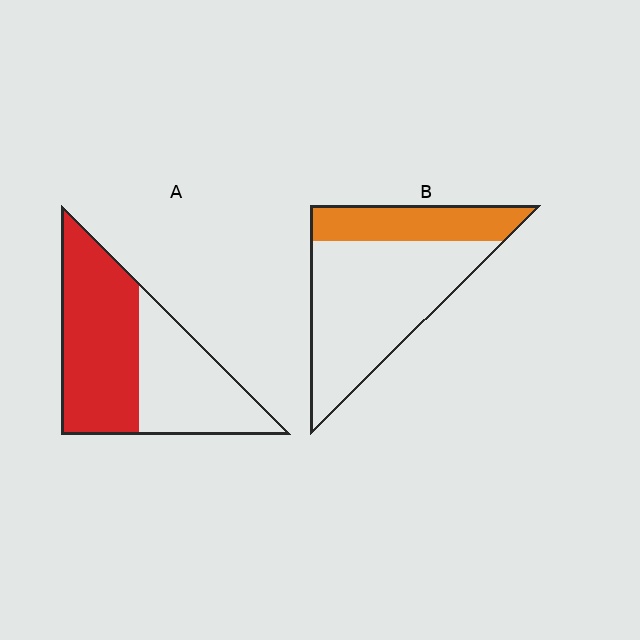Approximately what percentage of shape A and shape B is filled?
A is approximately 55% and B is approximately 30%.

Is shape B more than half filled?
No.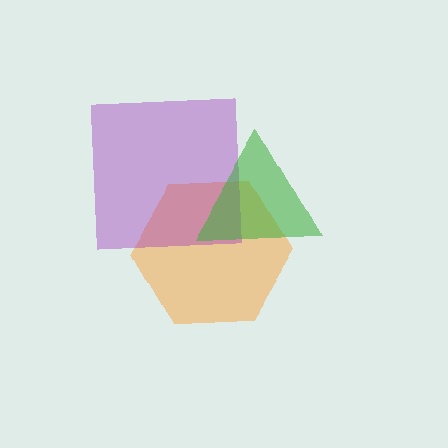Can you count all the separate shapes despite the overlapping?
Yes, there are 3 separate shapes.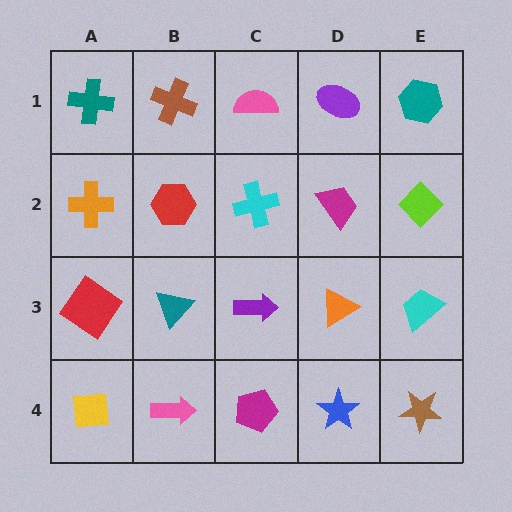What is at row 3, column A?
A red diamond.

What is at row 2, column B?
A red hexagon.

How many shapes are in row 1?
5 shapes.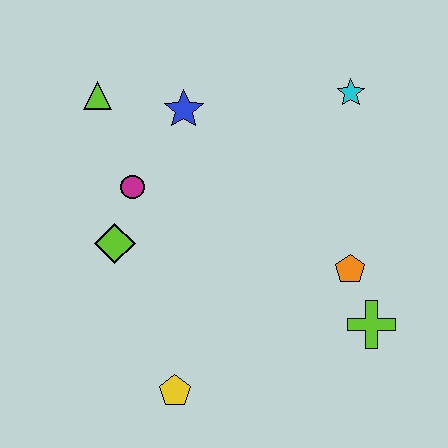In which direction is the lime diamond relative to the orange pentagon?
The lime diamond is to the left of the orange pentagon.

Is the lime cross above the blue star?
No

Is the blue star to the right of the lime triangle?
Yes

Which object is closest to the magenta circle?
The lime diamond is closest to the magenta circle.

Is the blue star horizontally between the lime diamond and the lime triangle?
No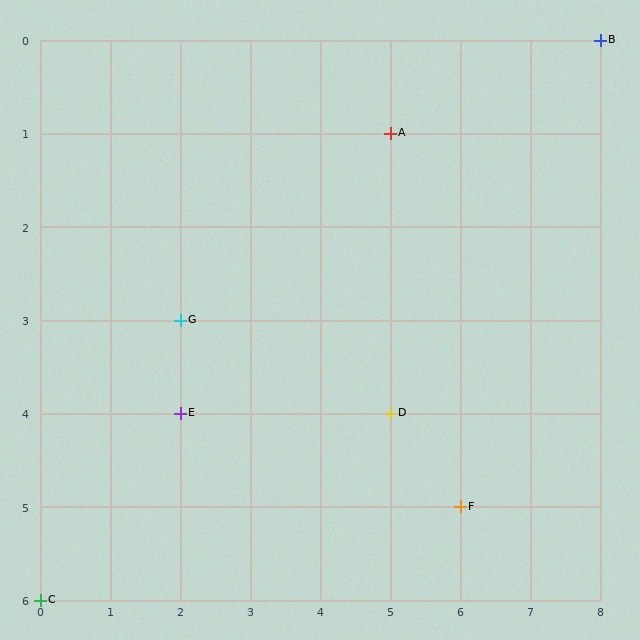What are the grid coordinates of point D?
Point D is at grid coordinates (5, 4).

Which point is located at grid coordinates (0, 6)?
Point C is at (0, 6).